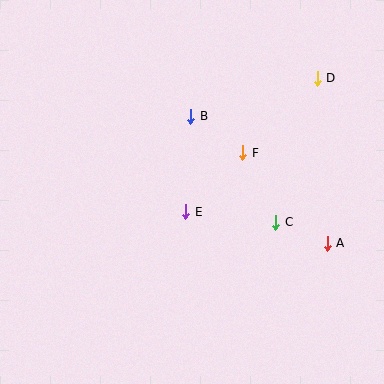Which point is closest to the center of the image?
Point E at (186, 212) is closest to the center.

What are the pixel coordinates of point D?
Point D is at (317, 78).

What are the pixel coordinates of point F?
Point F is at (243, 153).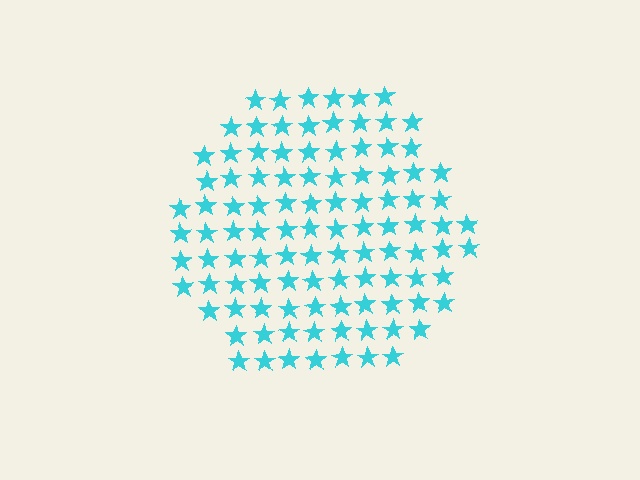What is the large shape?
The large shape is a hexagon.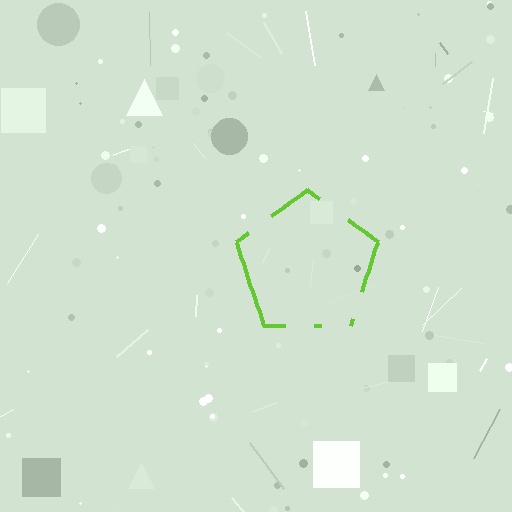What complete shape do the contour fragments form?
The contour fragments form a pentagon.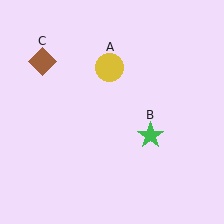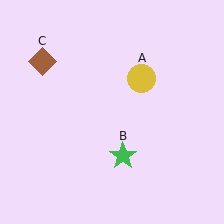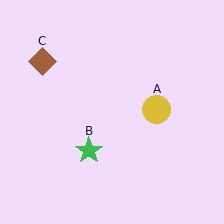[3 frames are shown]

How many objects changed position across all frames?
2 objects changed position: yellow circle (object A), green star (object B).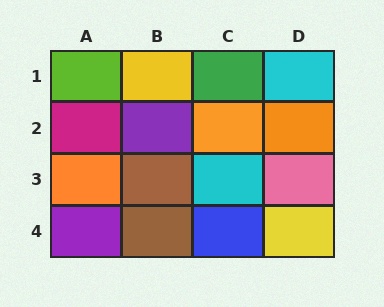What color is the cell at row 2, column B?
Purple.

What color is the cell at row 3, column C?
Cyan.